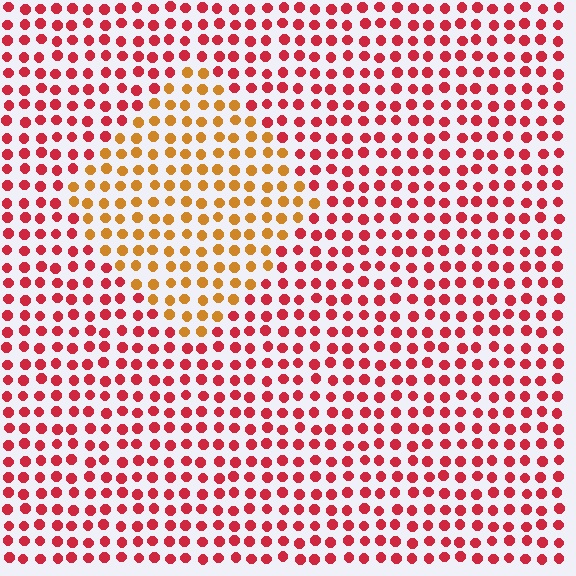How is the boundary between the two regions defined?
The boundary is defined purely by a slight shift in hue (about 43 degrees). Spacing, size, and orientation are identical on both sides.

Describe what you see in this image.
The image is filled with small red elements in a uniform arrangement. A diamond-shaped region is visible where the elements are tinted to a slightly different hue, forming a subtle color boundary.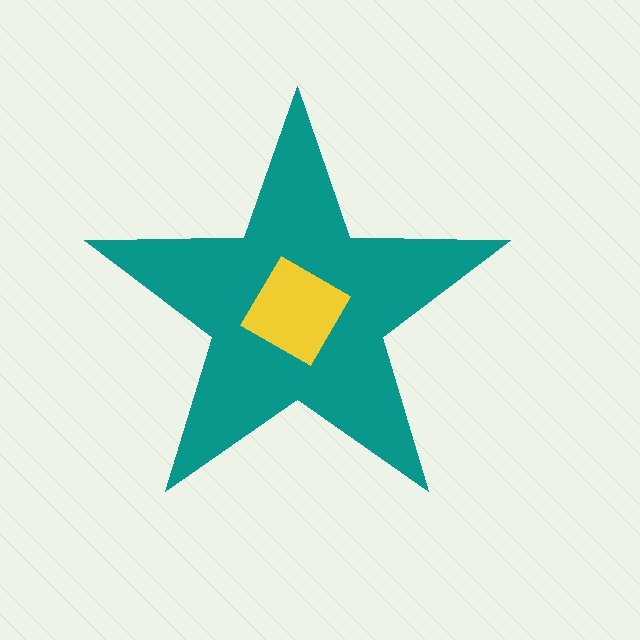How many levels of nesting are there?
2.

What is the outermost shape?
The teal star.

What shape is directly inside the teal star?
The yellow diamond.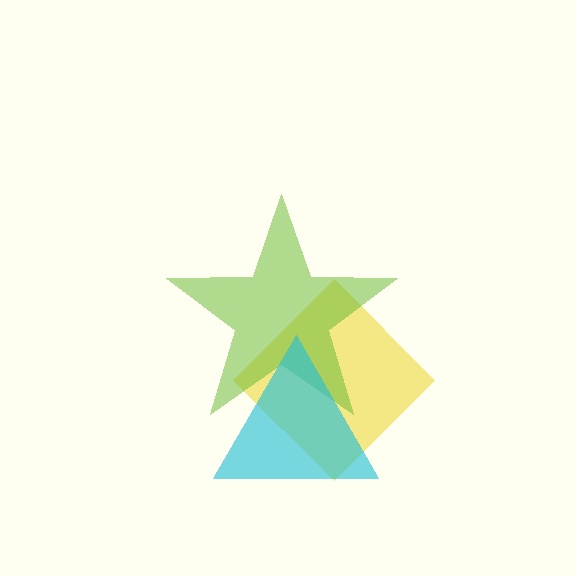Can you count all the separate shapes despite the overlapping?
Yes, there are 3 separate shapes.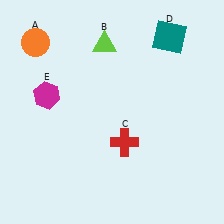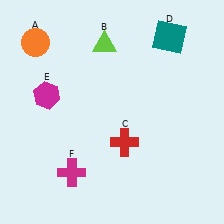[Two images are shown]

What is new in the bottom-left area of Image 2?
A magenta cross (F) was added in the bottom-left area of Image 2.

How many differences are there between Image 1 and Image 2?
There is 1 difference between the two images.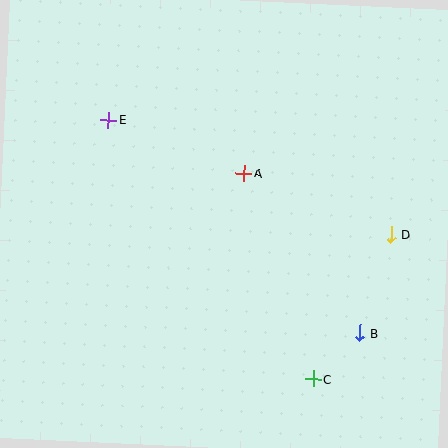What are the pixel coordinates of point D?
Point D is at (391, 234).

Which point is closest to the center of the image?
Point A at (244, 173) is closest to the center.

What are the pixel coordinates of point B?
Point B is at (360, 333).